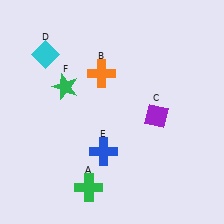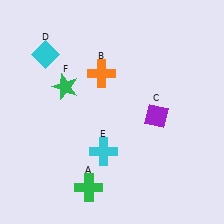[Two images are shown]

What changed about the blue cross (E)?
In Image 1, E is blue. In Image 2, it changed to cyan.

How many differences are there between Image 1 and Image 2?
There is 1 difference between the two images.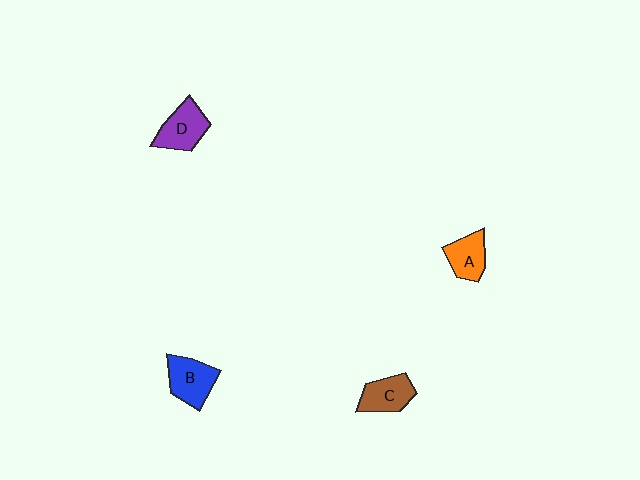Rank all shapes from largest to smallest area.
From largest to smallest: B (blue), D (purple), C (brown), A (orange).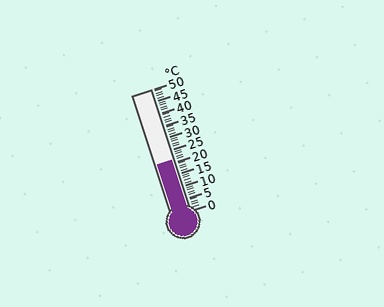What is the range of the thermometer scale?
The thermometer scale ranges from 0°C to 50°C.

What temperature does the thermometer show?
The thermometer shows approximately 21°C.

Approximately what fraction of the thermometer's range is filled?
The thermometer is filled to approximately 40% of its range.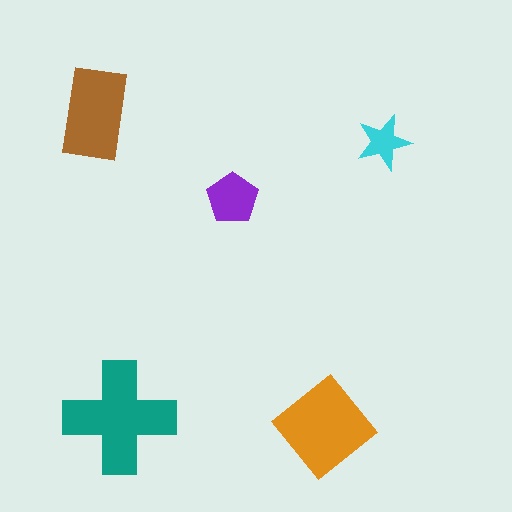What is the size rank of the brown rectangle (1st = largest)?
3rd.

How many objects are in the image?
There are 5 objects in the image.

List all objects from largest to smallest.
The teal cross, the orange diamond, the brown rectangle, the purple pentagon, the cyan star.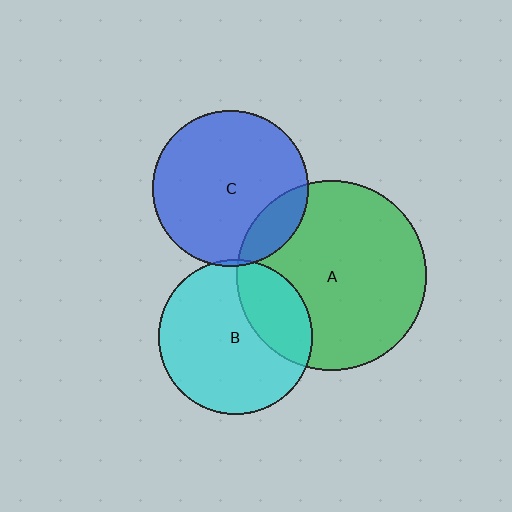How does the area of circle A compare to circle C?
Approximately 1.5 times.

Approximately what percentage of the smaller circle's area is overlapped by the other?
Approximately 25%.